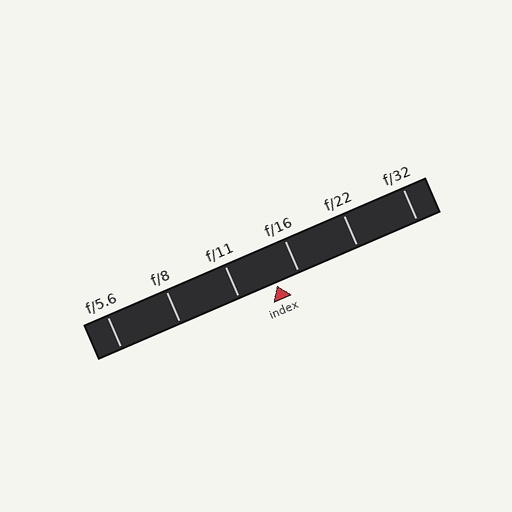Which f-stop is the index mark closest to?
The index mark is closest to f/16.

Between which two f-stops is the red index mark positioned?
The index mark is between f/11 and f/16.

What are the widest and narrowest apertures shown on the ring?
The widest aperture shown is f/5.6 and the narrowest is f/32.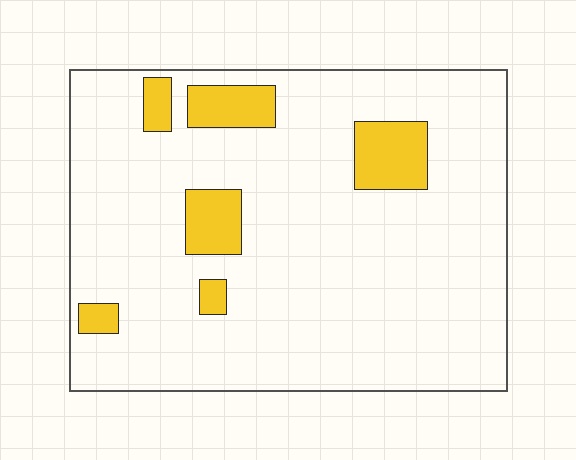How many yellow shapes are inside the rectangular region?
6.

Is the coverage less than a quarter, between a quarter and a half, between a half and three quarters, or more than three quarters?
Less than a quarter.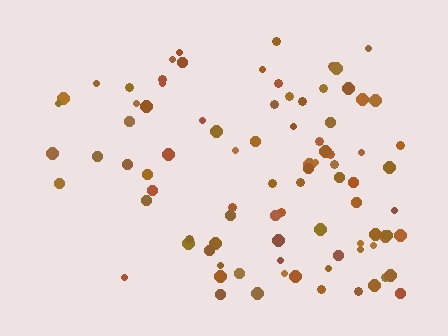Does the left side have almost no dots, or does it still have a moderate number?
Still a moderate number, just noticeably fewer than the right.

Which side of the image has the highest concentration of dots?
The right.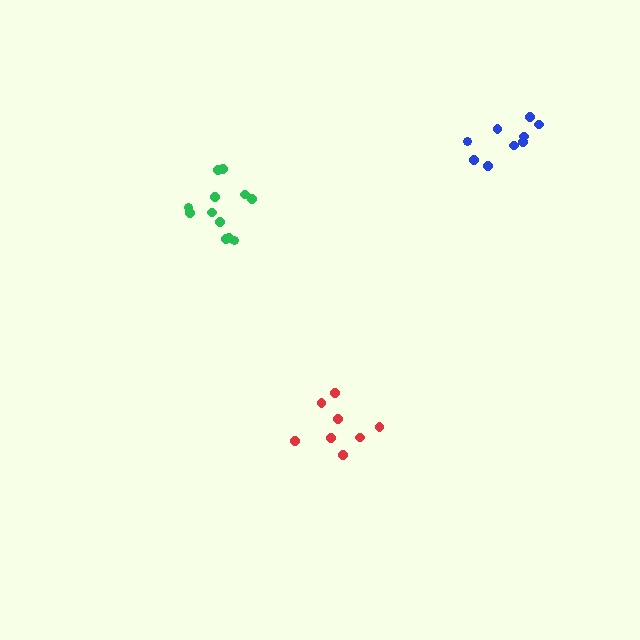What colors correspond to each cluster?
The clusters are colored: green, red, blue.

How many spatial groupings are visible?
There are 3 spatial groupings.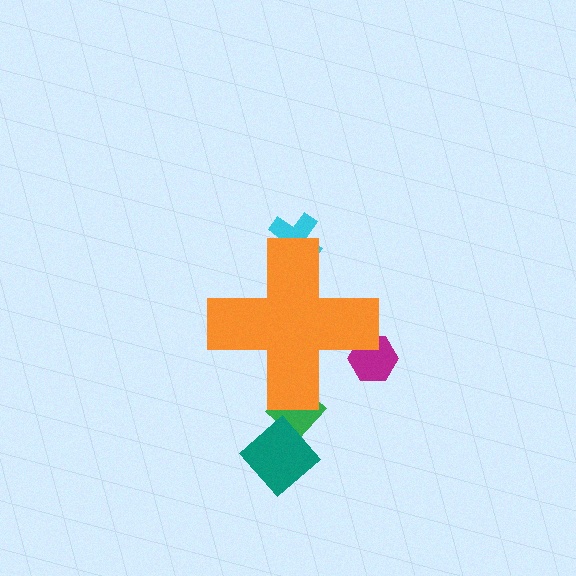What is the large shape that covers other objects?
An orange cross.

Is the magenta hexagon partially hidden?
Yes, the magenta hexagon is partially hidden behind the orange cross.